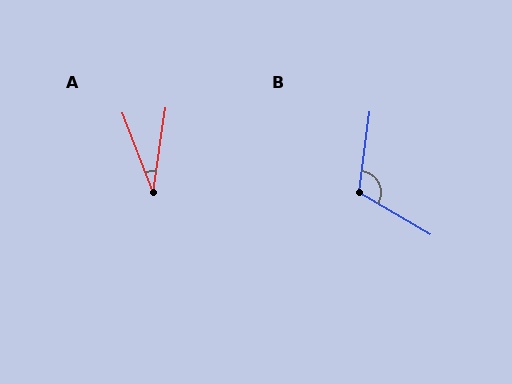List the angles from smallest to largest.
A (30°), B (113°).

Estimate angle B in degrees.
Approximately 113 degrees.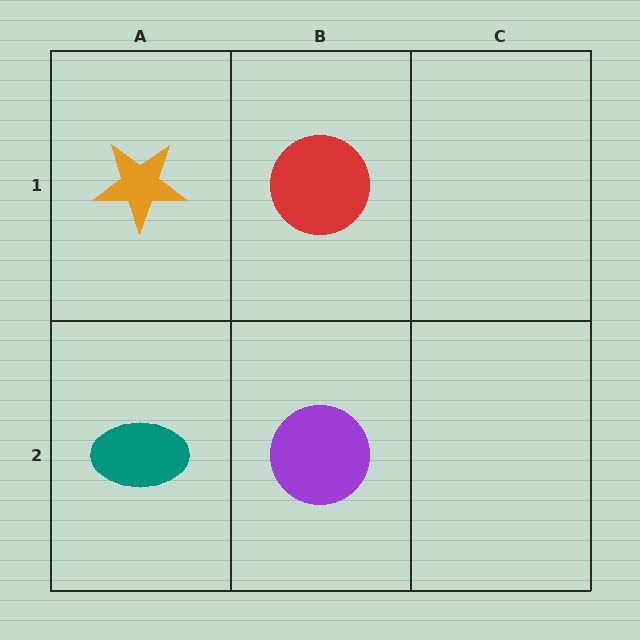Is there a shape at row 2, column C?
No, that cell is empty.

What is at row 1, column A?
An orange star.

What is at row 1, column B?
A red circle.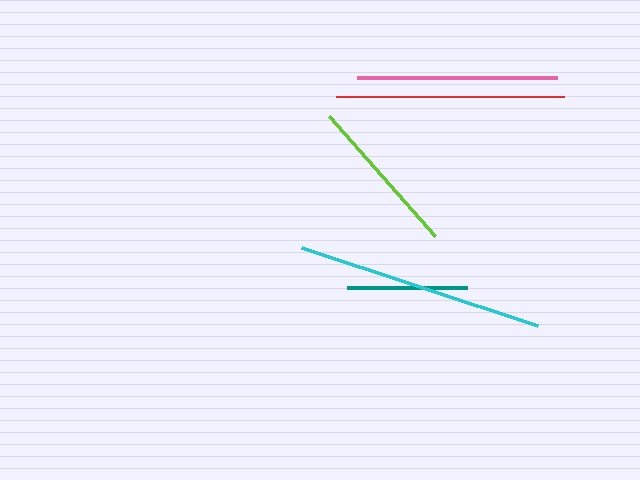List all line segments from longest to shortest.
From longest to shortest: cyan, red, pink, lime, teal.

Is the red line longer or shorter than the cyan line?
The cyan line is longer than the red line.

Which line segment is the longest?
The cyan line is the longest at approximately 249 pixels.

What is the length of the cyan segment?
The cyan segment is approximately 249 pixels long.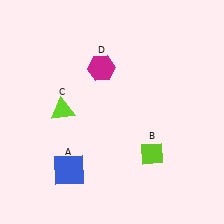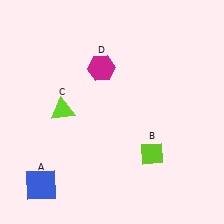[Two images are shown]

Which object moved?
The blue square (A) moved left.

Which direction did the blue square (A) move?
The blue square (A) moved left.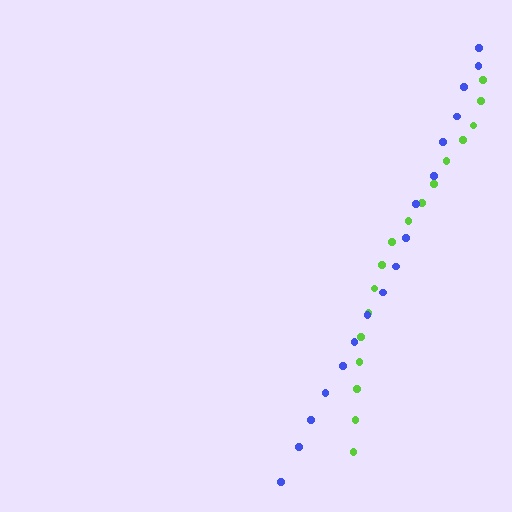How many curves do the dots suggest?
There are 2 distinct paths.